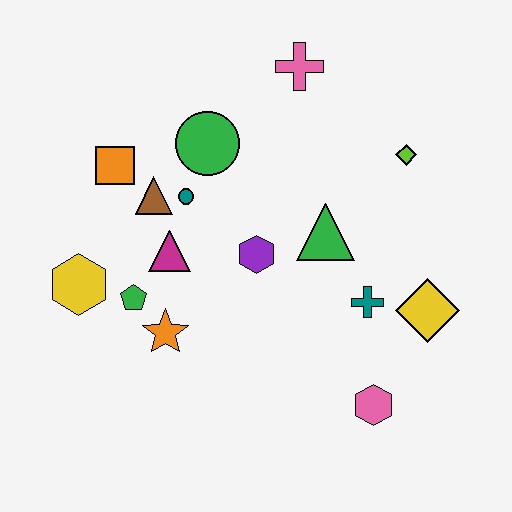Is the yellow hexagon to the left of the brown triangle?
Yes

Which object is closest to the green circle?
The teal circle is closest to the green circle.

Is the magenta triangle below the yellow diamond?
No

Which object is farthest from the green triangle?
The yellow hexagon is farthest from the green triangle.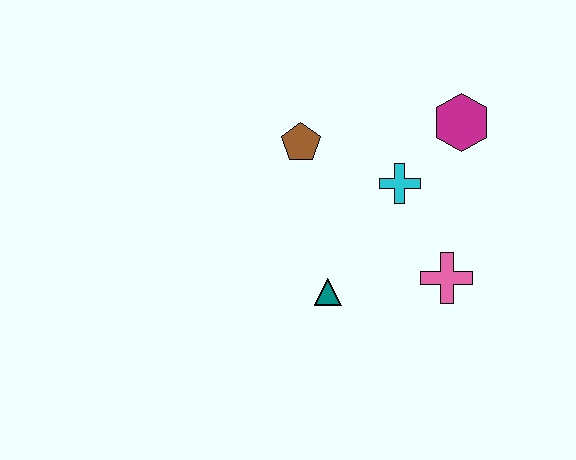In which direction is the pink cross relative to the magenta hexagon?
The pink cross is below the magenta hexagon.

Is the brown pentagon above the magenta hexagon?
No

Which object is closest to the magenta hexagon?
The cyan cross is closest to the magenta hexagon.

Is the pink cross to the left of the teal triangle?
No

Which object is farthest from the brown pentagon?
The pink cross is farthest from the brown pentagon.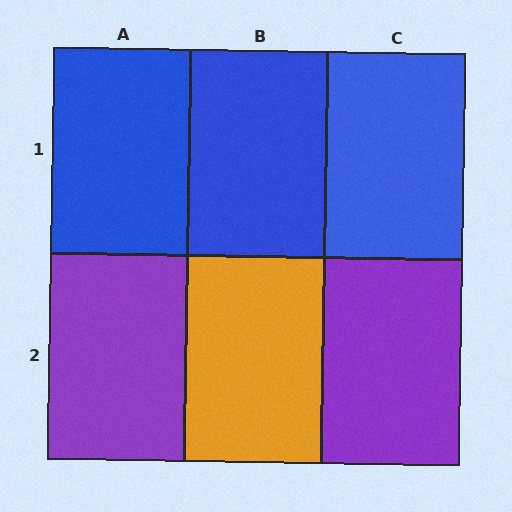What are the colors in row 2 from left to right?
Purple, orange, purple.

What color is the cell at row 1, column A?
Blue.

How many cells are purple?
2 cells are purple.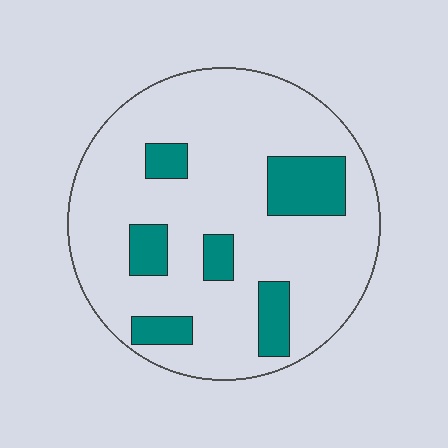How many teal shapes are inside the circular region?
6.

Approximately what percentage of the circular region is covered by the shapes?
Approximately 20%.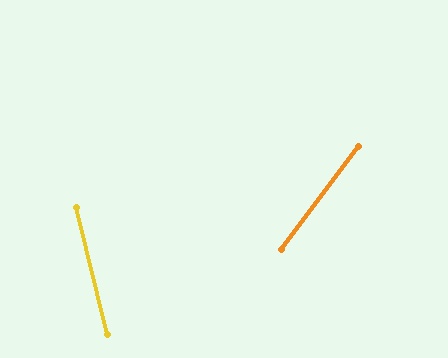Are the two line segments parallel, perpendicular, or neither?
Neither parallel nor perpendicular — they differ by about 50°.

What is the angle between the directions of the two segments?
Approximately 50 degrees.